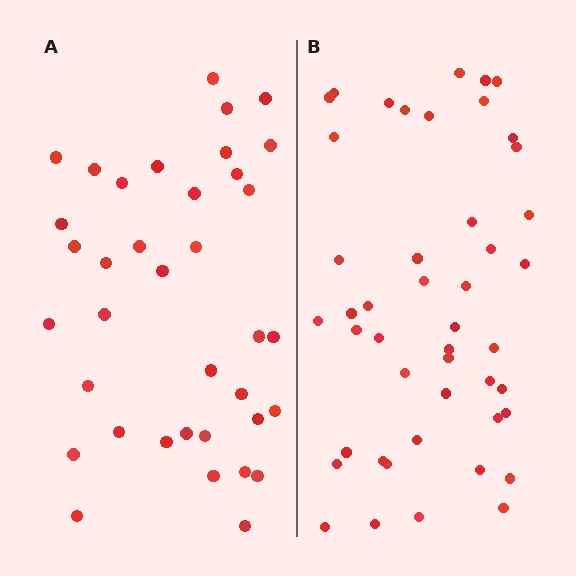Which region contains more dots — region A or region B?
Region B (the right region) has more dots.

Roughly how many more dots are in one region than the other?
Region B has roughly 8 or so more dots than region A.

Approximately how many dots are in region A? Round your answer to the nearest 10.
About 40 dots. (The exact count is 37, which rounds to 40.)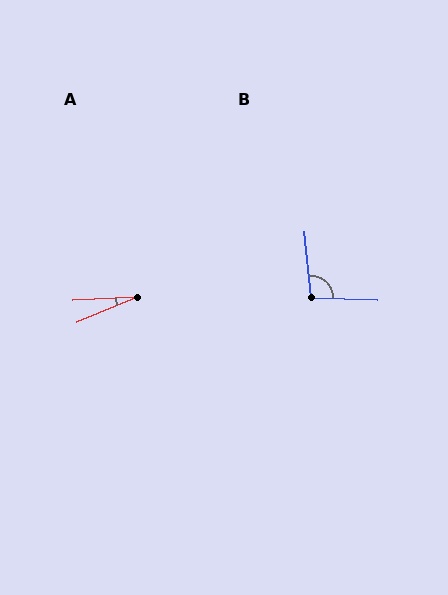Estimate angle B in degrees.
Approximately 98 degrees.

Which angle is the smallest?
A, at approximately 20 degrees.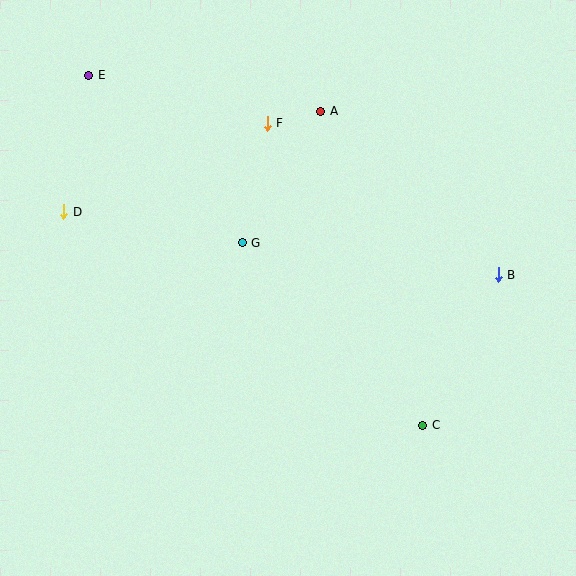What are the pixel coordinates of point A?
Point A is at (321, 111).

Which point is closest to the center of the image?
Point G at (242, 243) is closest to the center.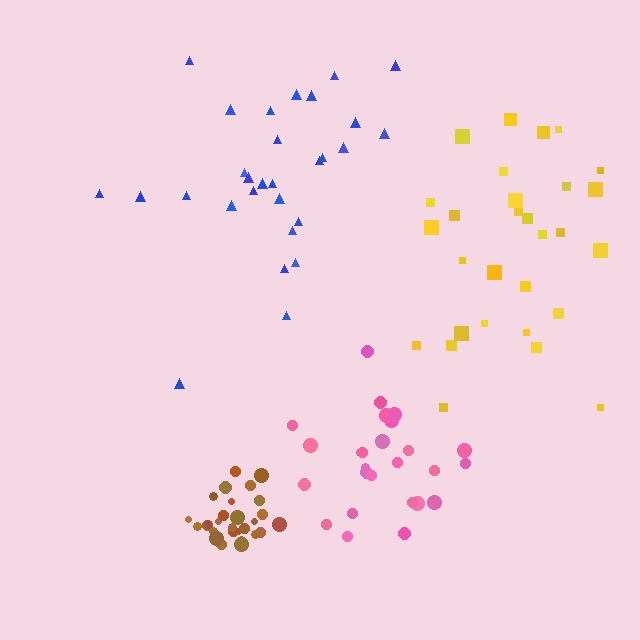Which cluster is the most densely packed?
Brown.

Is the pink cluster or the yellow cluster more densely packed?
Pink.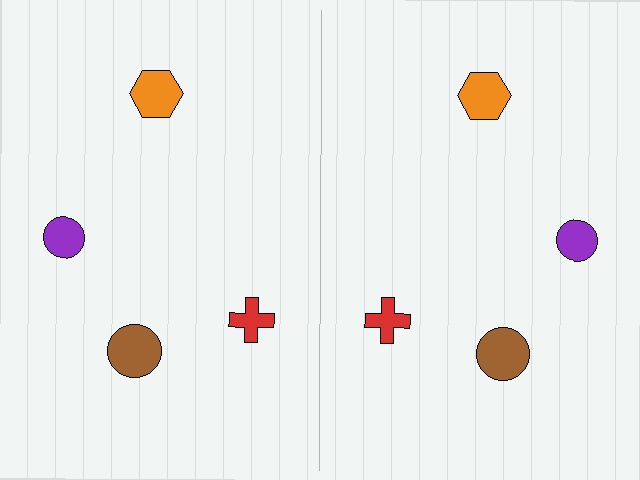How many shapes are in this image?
There are 8 shapes in this image.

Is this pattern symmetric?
Yes, this pattern has bilateral (reflection) symmetry.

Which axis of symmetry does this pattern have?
The pattern has a vertical axis of symmetry running through the center of the image.